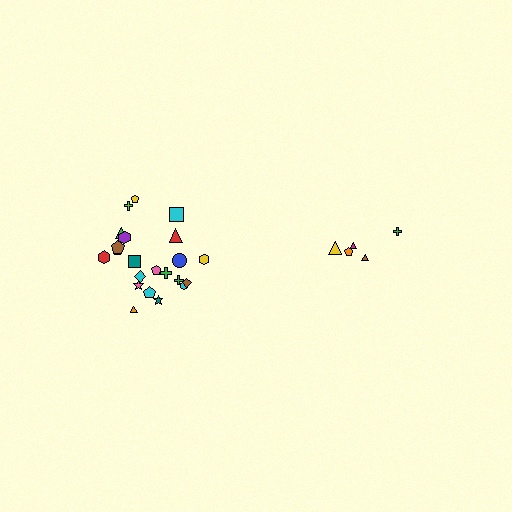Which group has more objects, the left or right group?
The left group.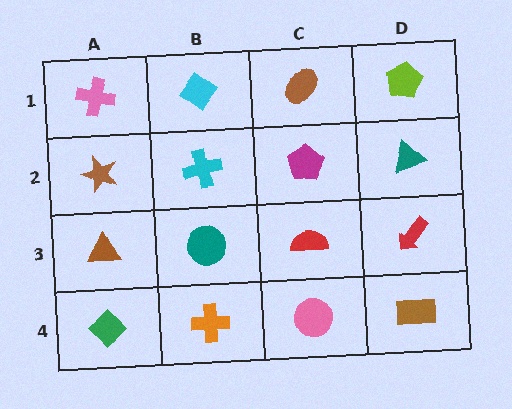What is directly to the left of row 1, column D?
A brown ellipse.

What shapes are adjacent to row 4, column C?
A red semicircle (row 3, column C), an orange cross (row 4, column B), a brown rectangle (row 4, column D).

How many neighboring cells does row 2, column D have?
3.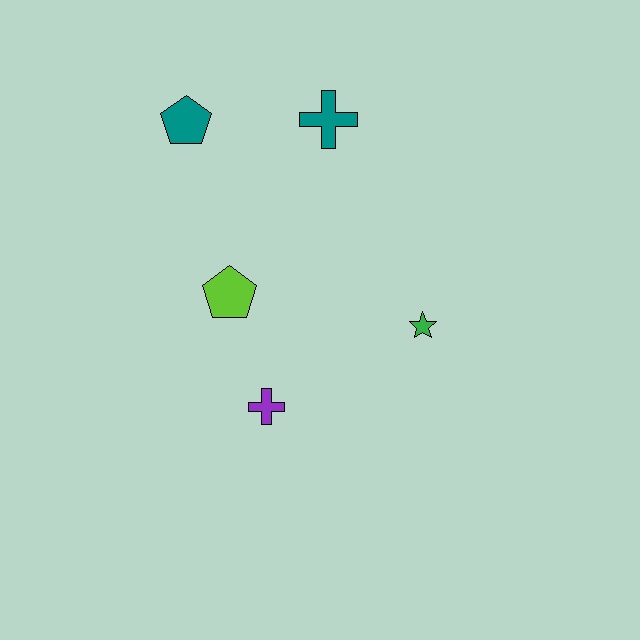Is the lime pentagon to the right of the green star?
No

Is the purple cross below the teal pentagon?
Yes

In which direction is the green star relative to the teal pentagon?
The green star is to the right of the teal pentagon.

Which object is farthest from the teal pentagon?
The green star is farthest from the teal pentagon.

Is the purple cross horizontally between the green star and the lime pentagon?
Yes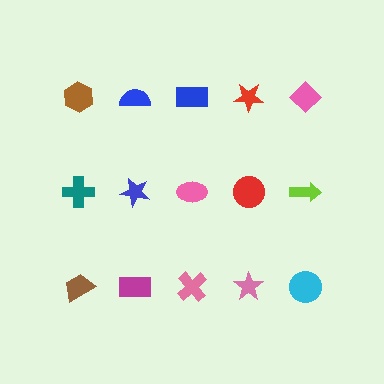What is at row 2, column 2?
A blue star.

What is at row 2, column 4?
A red circle.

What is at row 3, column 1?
A brown trapezoid.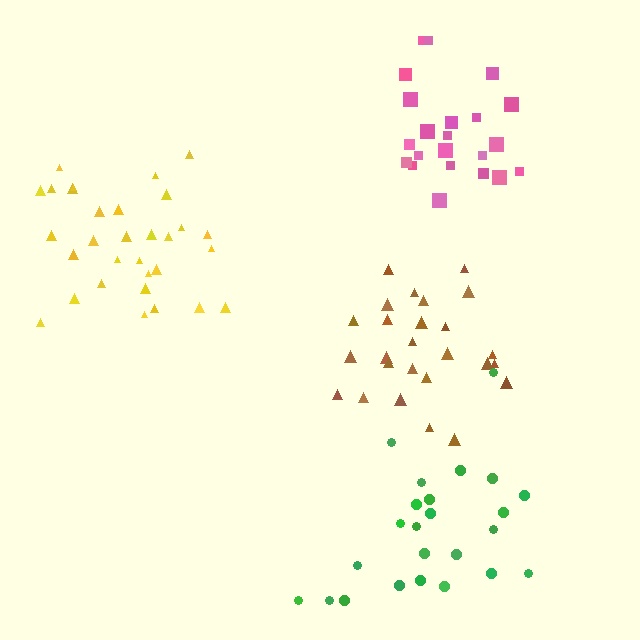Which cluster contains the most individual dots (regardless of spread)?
Yellow (31).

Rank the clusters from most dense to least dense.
yellow, pink, brown, green.